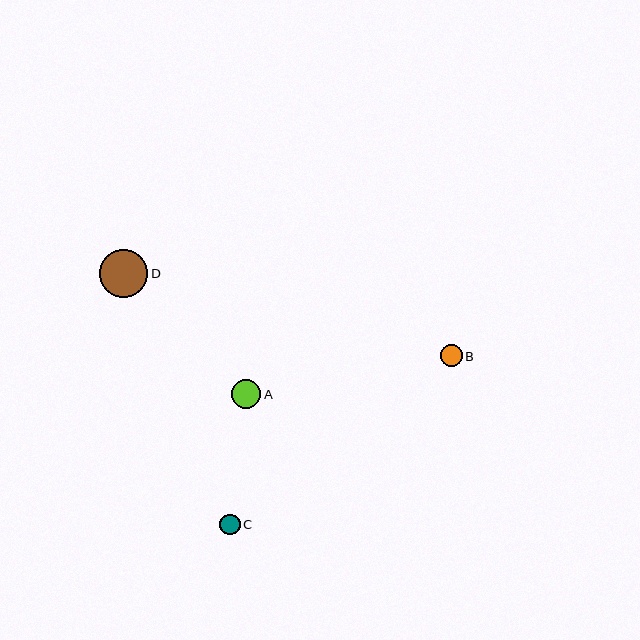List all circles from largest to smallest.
From largest to smallest: D, A, B, C.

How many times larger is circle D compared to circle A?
Circle D is approximately 1.7 times the size of circle A.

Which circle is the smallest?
Circle C is the smallest with a size of approximately 20 pixels.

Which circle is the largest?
Circle D is the largest with a size of approximately 48 pixels.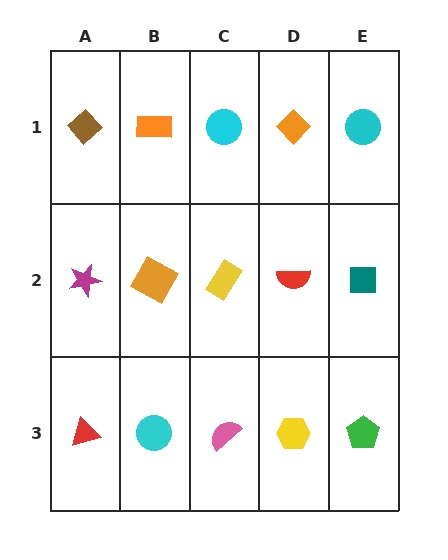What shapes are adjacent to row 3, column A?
A magenta star (row 2, column A), a cyan circle (row 3, column B).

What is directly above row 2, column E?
A cyan circle.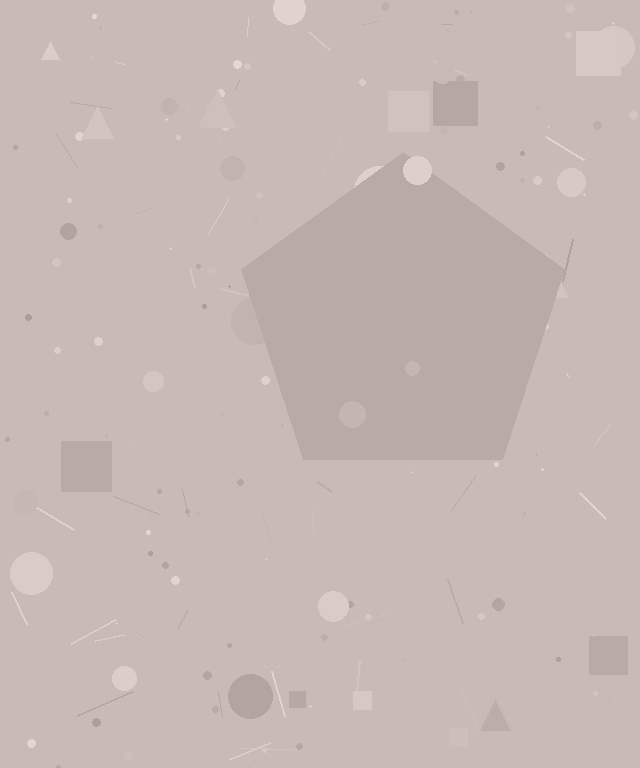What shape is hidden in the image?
A pentagon is hidden in the image.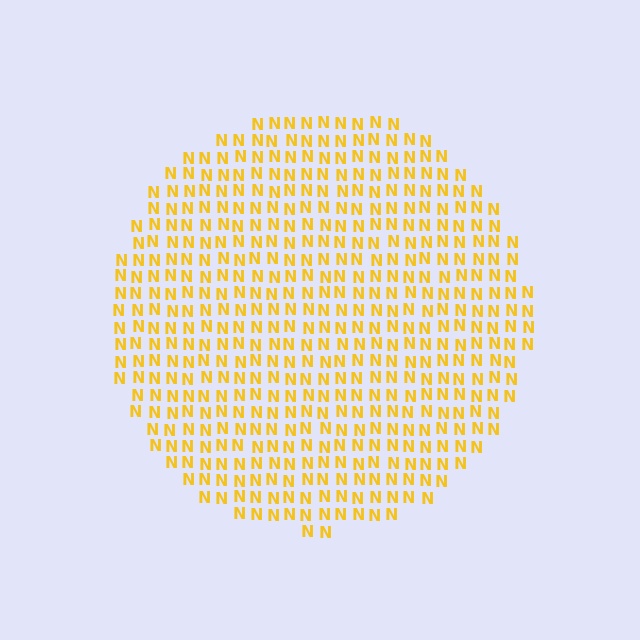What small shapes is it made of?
It is made of small letter N's.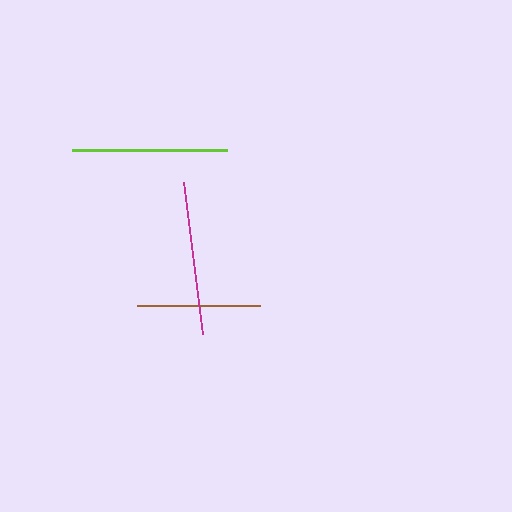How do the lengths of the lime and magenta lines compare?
The lime and magenta lines are approximately the same length.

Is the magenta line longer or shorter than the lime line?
The lime line is longer than the magenta line.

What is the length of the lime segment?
The lime segment is approximately 156 pixels long.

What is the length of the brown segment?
The brown segment is approximately 123 pixels long.